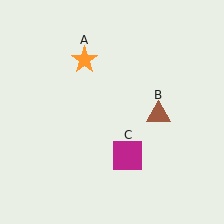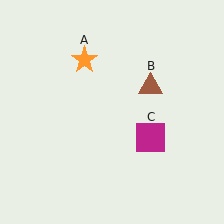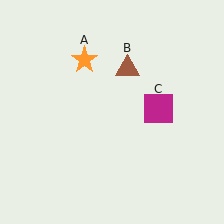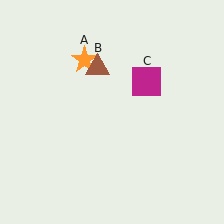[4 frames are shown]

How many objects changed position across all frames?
2 objects changed position: brown triangle (object B), magenta square (object C).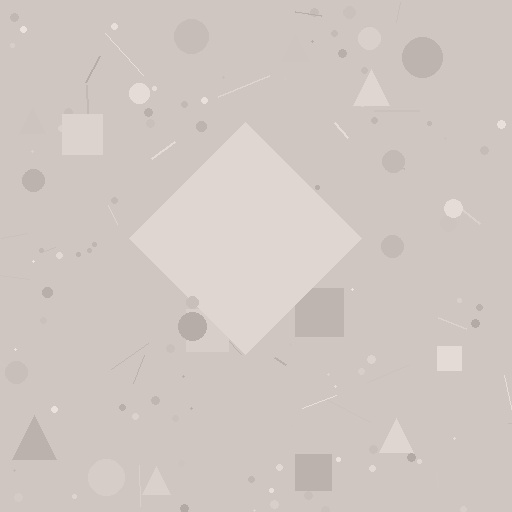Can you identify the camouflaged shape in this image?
The camouflaged shape is a diamond.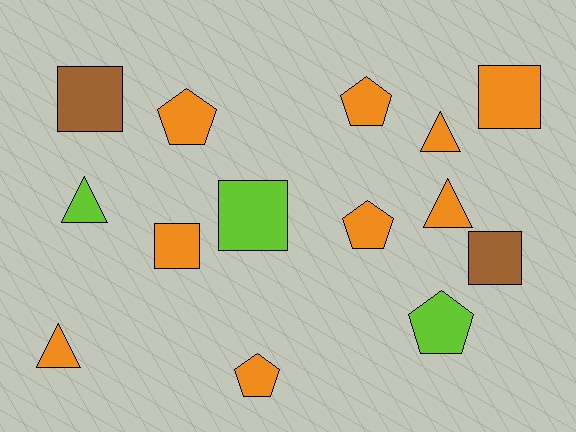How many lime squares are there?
There is 1 lime square.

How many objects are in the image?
There are 14 objects.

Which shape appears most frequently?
Square, with 5 objects.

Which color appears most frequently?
Orange, with 9 objects.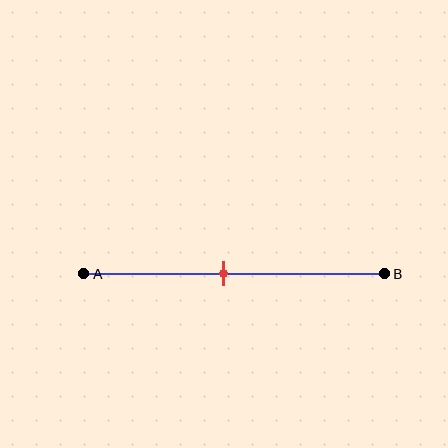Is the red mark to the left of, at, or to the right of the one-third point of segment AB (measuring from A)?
The red mark is to the right of the one-third point of segment AB.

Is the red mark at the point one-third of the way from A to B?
No, the mark is at about 45% from A, not at the 33% one-third point.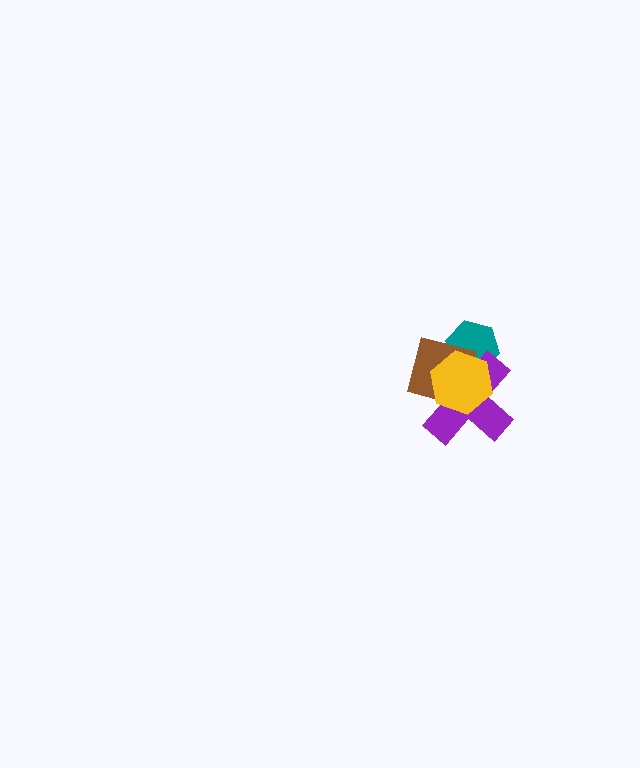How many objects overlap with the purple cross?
3 objects overlap with the purple cross.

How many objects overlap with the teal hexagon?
3 objects overlap with the teal hexagon.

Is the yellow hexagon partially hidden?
No, no other shape covers it.